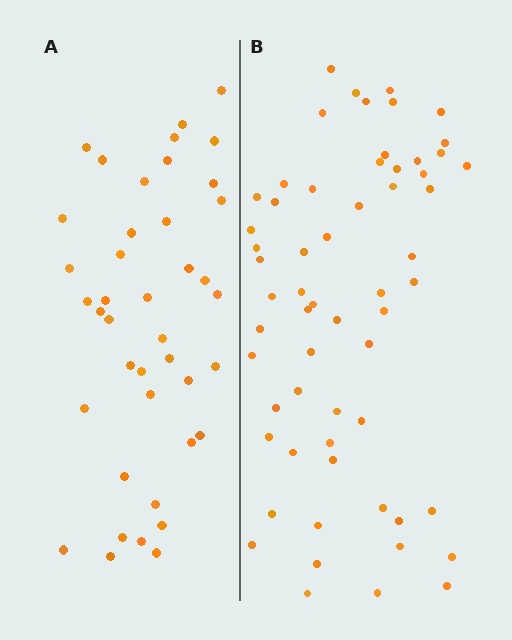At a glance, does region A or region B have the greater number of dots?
Region B (the right region) has more dots.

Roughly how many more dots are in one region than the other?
Region B has approximately 20 more dots than region A.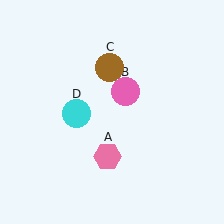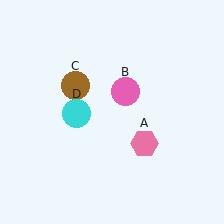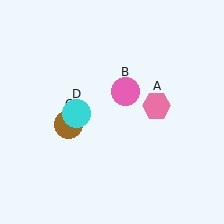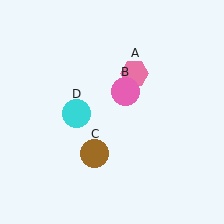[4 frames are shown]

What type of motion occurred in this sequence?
The pink hexagon (object A), brown circle (object C) rotated counterclockwise around the center of the scene.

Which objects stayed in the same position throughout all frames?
Pink circle (object B) and cyan circle (object D) remained stationary.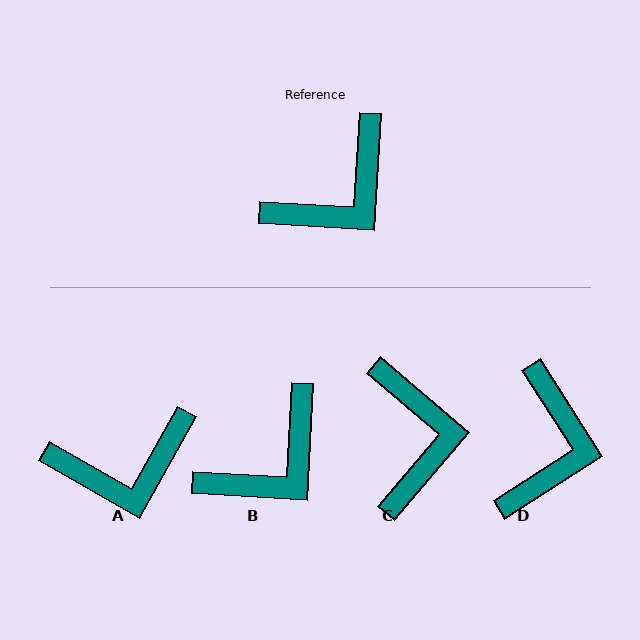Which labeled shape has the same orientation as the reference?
B.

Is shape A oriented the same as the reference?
No, it is off by about 26 degrees.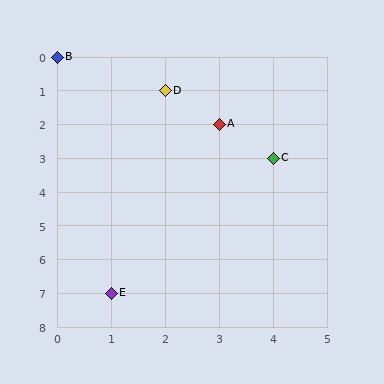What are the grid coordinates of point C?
Point C is at grid coordinates (4, 3).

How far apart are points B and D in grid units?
Points B and D are 2 columns and 1 row apart (about 2.2 grid units diagonally).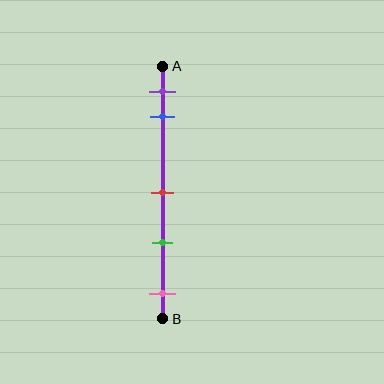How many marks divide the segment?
There are 5 marks dividing the segment.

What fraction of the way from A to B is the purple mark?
The purple mark is approximately 10% (0.1) of the way from A to B.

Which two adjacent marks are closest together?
The purple and blue marks are the closest adjacent pair.